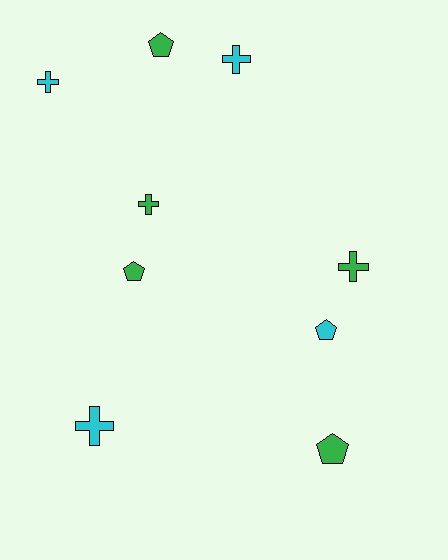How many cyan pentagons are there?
There is 1 cyan pentagon.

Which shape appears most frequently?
Cross, with 5 objects.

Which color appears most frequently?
Green, with 5 objects.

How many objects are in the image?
There are 9 objects.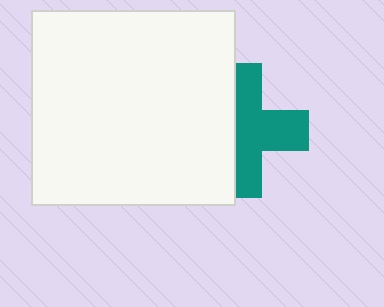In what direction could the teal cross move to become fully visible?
The teal cross could move right. That would shift it out from behind the white rectangle entirely.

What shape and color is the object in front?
The object in front is a white rectangle.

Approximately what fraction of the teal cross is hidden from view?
Roughly 41% of the teal cross is hidden behind the white rectangle.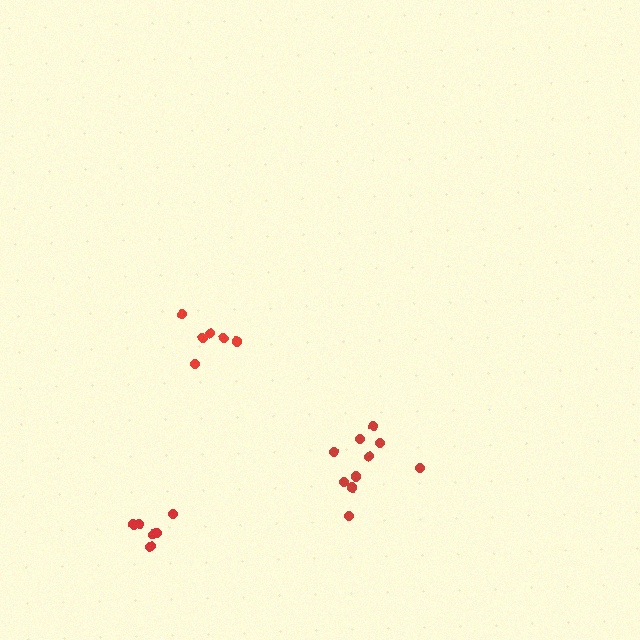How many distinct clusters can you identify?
There are 3 distinct clusters.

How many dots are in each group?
Group 1: 10 dots, Group 2: 6 dots, Group 3: 6 dots (22 total).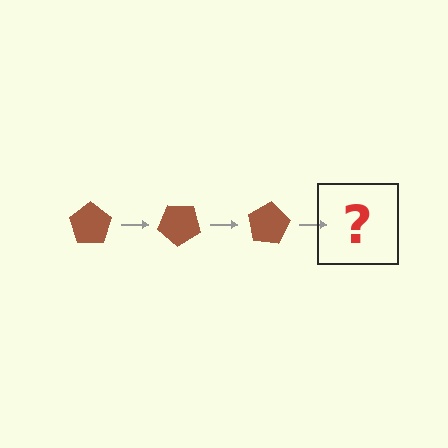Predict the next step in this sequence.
The next step is a brown pentagon rotated 120 degrees.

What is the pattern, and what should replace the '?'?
The pattern is that the pentagon rotates 40 degrees each step. The '?' should be a brown pentagon rotated 120 degrees.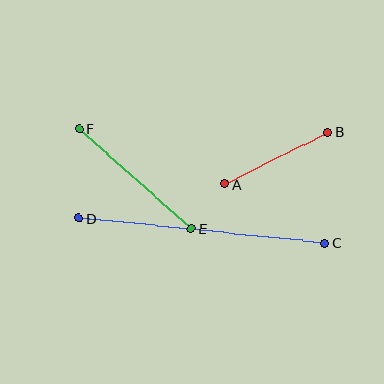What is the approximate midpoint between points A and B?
The midpoint is at approximately (276, 158) pixels.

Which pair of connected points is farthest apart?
Points C and D are farthest apart.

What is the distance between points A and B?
The distance is approximately 115 pixels.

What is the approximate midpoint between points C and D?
The midpoint is at approximately (202, 231) pixels.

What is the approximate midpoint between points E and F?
The midpoint is at approximately (135, 179) pixels.